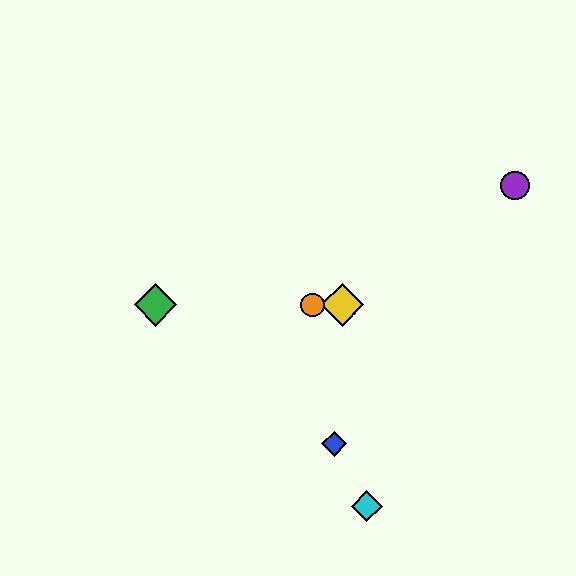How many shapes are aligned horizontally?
4 shapes (the red circle, the green diamond, the yellow diamond, the orange circle) are aligned horizontally.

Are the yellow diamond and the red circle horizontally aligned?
Yes, both are at y≈305.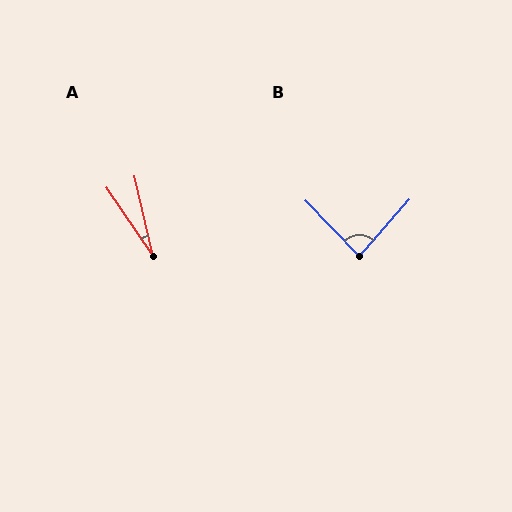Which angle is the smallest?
A, at approximately 21 degrees.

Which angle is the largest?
B, at approximately 85 degrees.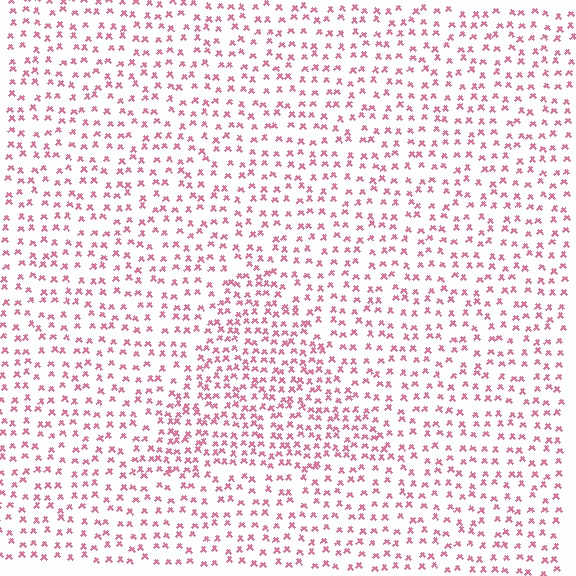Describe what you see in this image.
The image contains small pink elements arranged at two different densities. A triangle-shaped region is visible where the elements are more densely packed than the surrounding area.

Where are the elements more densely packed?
The elements are more densely packed inside the triangle boundary.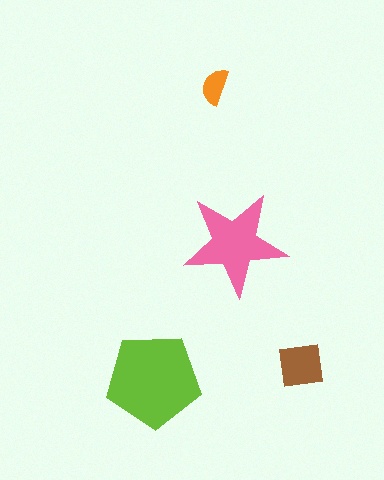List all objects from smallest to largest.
The orange semicircle, the brown square, the pink star, the lime pentagon.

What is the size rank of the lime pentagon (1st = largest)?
1st.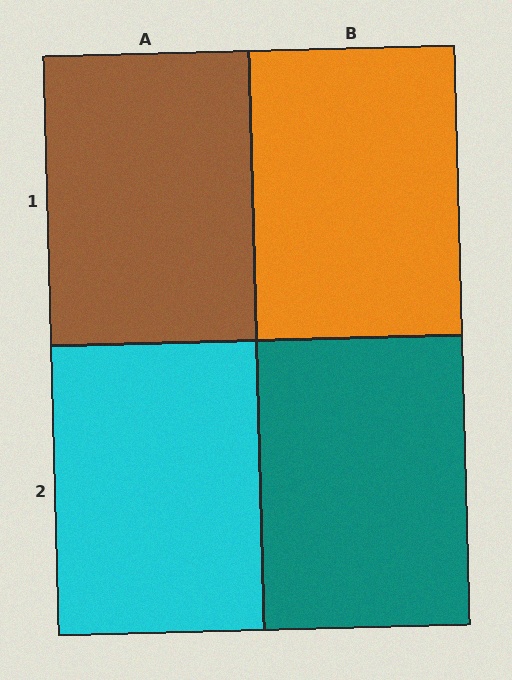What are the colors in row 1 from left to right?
Brown, orange.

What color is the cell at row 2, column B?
Teal.